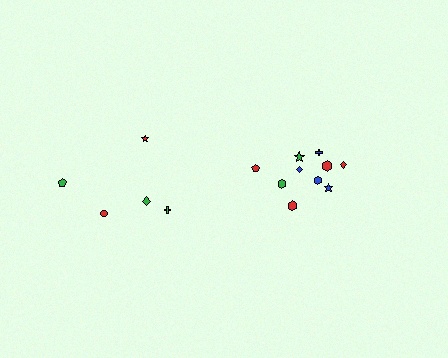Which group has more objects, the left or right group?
The right group.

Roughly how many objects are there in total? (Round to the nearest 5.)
Roughly 15 objects in total.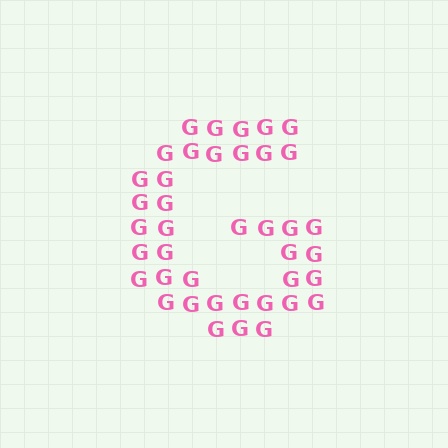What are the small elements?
The small elements are letter G's.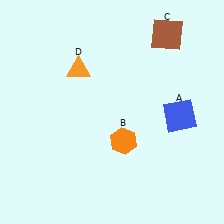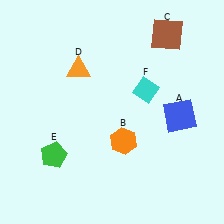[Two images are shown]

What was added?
A green pentagon (E), a cyan diamond (F) were added in Image 2.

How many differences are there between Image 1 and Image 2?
There are 2 differences between the two images.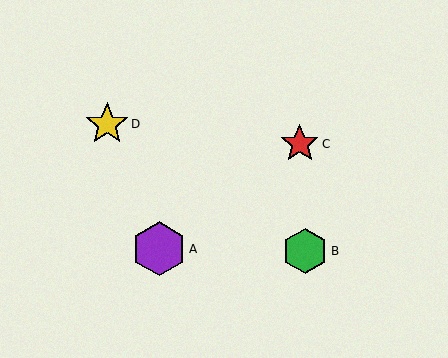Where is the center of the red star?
The center of the red star is at (300, 144).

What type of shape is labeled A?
Shape A is a purple hexagon.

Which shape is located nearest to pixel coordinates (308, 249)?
The green hexagon (labeled B) at (305, 251) is nearest to that location.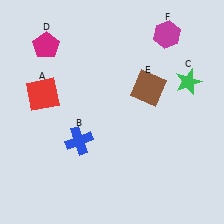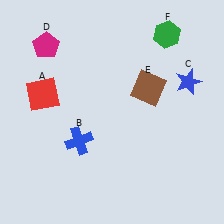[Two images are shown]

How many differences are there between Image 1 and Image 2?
There are 2 differences between the two images.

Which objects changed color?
C changed from green to blue. F changed from magenta to green.